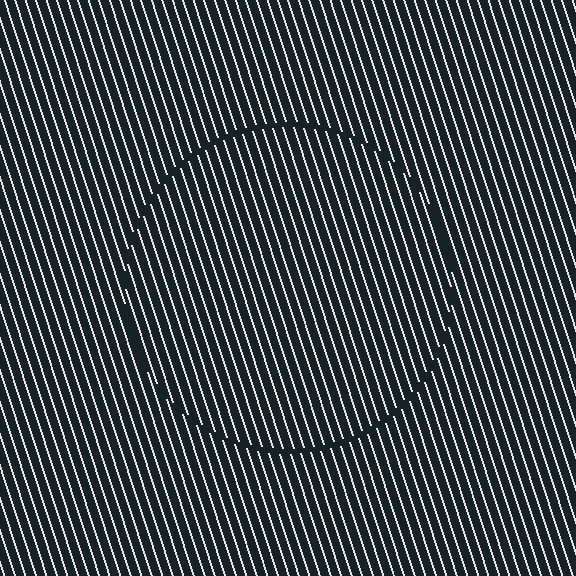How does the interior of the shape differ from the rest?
The interior of the shape contains the same grating, shifted by half a period — the contour is defined by the phase discontinuity where line-ends from the inner and outer gratings abut.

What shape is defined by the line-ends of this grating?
An illusory circle. The interior of the shape contains the same grating, shifted by half a period — the contour is defined by the phase discontinuity where line-ends from the inner and outer gratings abut.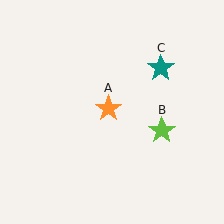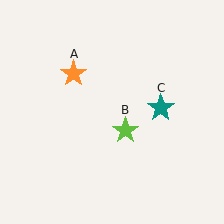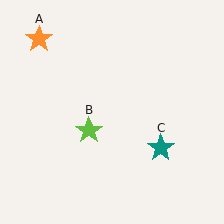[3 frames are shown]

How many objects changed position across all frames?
3 objects changed position: orange star (object A), lime star (object B), teal star (object C).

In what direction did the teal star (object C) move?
The teal star (object C) moved down.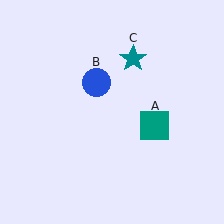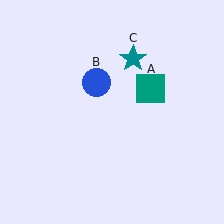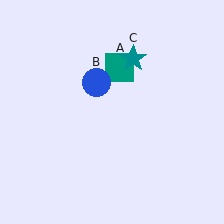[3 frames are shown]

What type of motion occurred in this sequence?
The teal square (object A) rotated counterclockwise around the center of the scene.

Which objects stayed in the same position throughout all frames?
Blue circle (object B) and teal star (object C) remained stationary.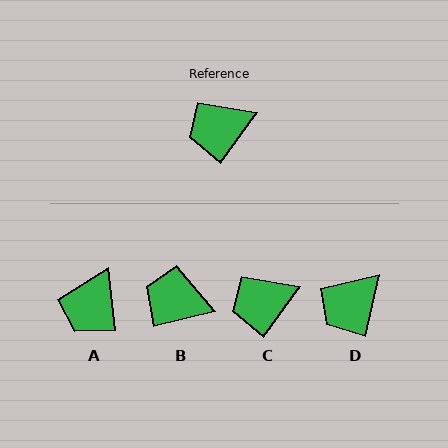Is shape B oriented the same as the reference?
No, it is off by about 40 degrees.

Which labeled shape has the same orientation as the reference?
C.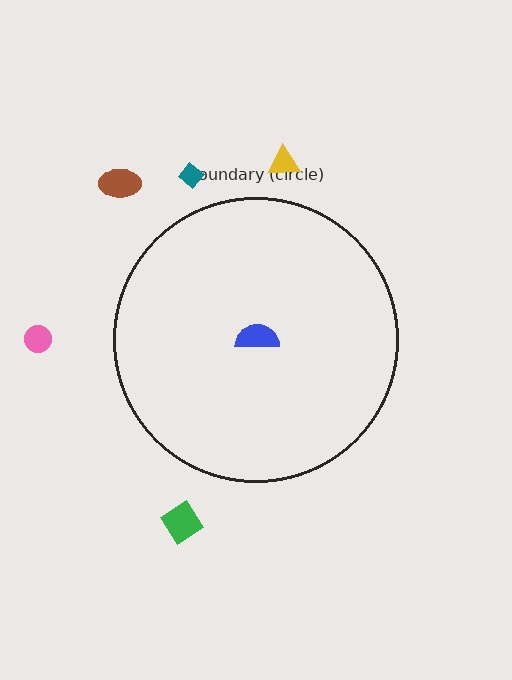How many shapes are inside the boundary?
1 inside, 5 outside.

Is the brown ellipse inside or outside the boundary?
Outside.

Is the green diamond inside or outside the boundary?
Outside.